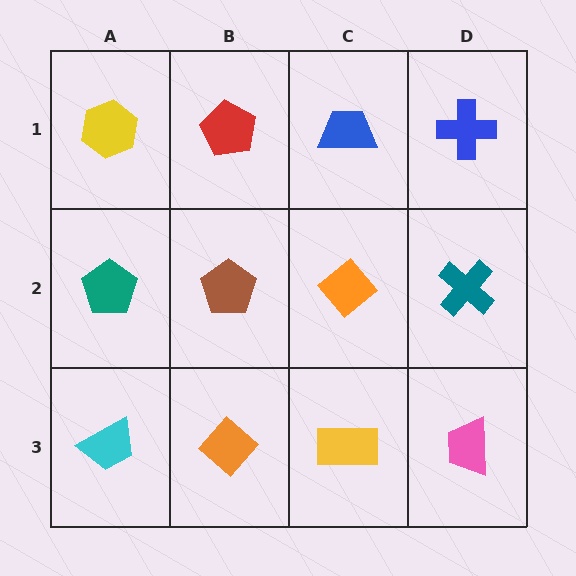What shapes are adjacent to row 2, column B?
A red pentagon (row 1, column B), an orange diamond (row 3, column B), a teal pentagon (row 2, column A), an orange diamond (row 2, column C).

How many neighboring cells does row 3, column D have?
2.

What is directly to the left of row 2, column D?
An orange diamond.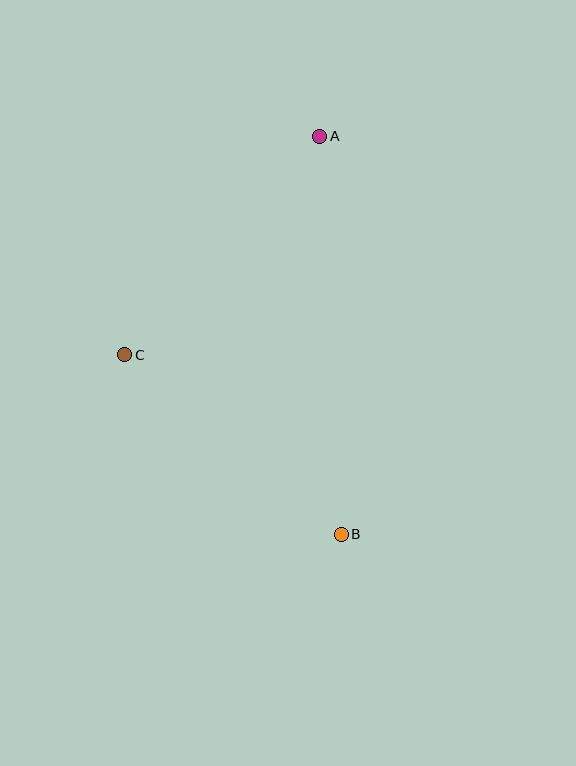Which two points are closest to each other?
Points B and C are closest to each other.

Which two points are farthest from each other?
Points A and B are farthest from each other.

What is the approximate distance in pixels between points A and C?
The distance between A and C is approximately 293 pixels.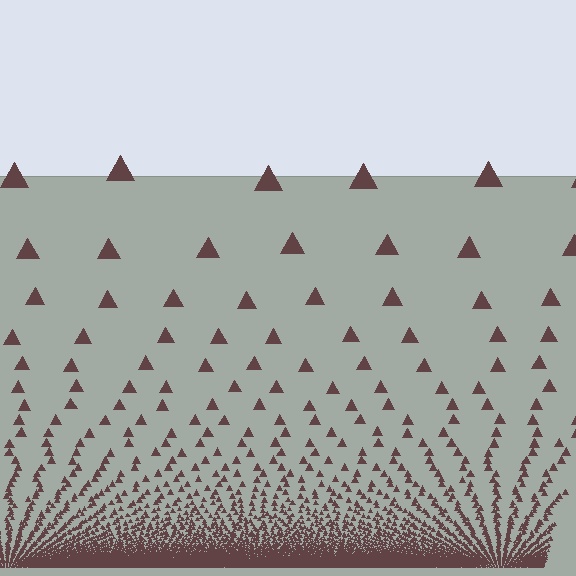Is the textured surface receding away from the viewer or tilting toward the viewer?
The surface appears to tilt toward the viewer. Texture elements get larger and sparser toward the top.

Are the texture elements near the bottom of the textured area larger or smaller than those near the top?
Smaller. The gradient is inverted — elements near the bottom are smaller and denser.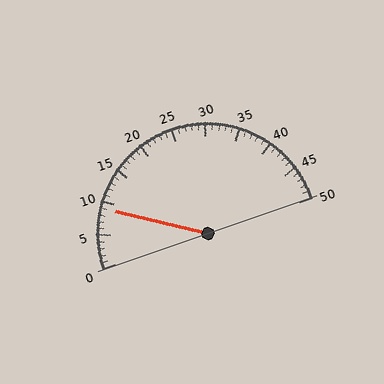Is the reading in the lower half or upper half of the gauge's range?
The reading is in the lower half of the range (0 to 50).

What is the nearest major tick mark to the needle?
The nearest major tick mark is 10.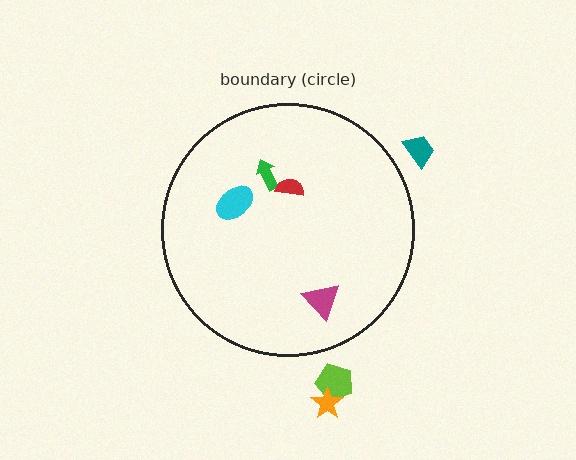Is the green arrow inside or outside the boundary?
Inside.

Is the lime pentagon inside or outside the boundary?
Outside.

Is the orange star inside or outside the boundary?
Outside.